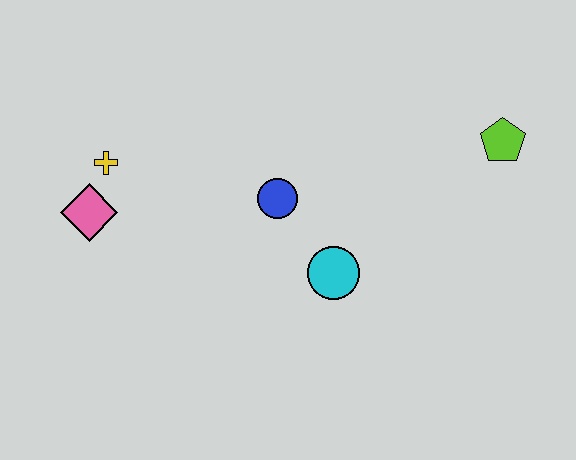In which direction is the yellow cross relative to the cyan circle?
The yellow cross is to the left of the cyan circle.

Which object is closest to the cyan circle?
The blue circle is closest to the cyan circle.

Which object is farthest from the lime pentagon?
The pink diamond is farthest from the lime pentagon.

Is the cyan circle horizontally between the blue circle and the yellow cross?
No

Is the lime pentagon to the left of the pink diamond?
No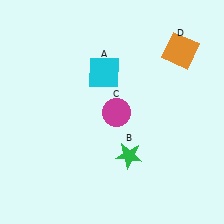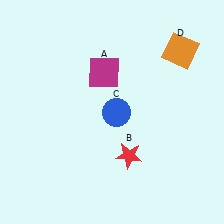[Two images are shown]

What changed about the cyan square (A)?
In Image 1, A is cyan. In Image 2, it changed to magenta.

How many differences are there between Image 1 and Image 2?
There are 3 differences between the two images.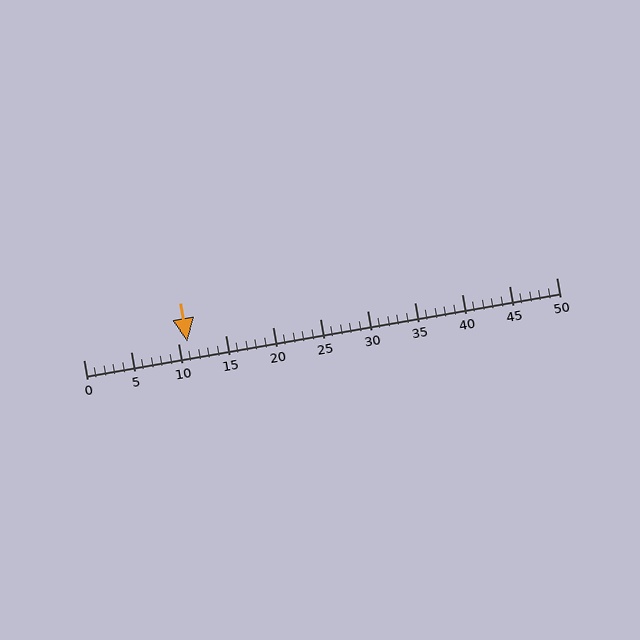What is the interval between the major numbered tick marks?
The major tick marks are spaced 5 units apart.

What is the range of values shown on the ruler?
The ruler shows values from 0 to 50.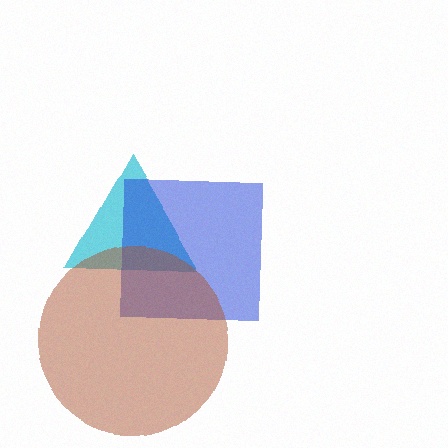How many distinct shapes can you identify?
There are 3 distinct shapes: a cyan triangle, a blue square, a brown circle.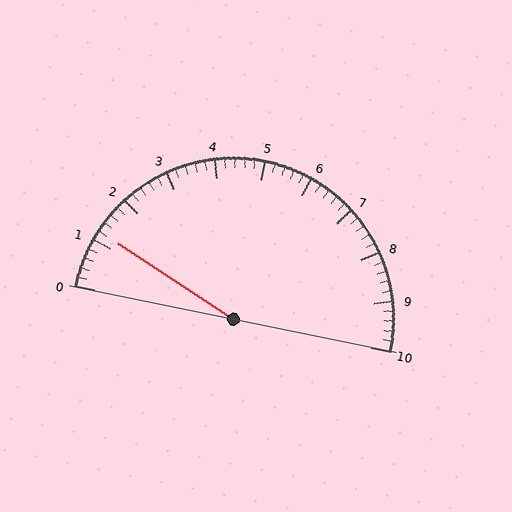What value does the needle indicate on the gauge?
The needle indicates approximately 1.2.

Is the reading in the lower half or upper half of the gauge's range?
The reading is in the lower half of the range (0 to 10).